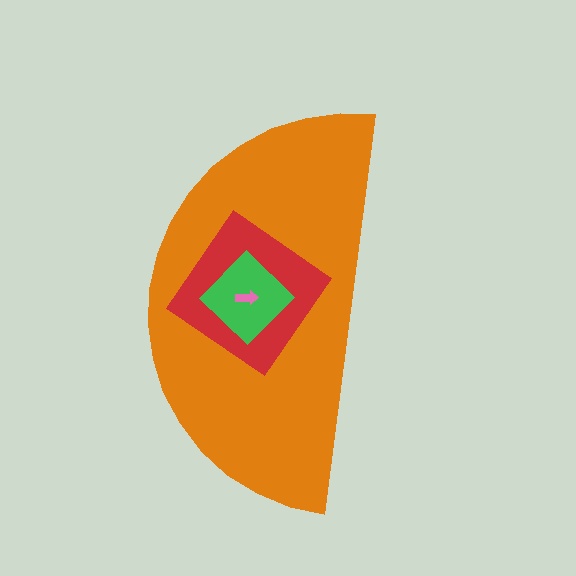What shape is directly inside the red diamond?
The green diamond.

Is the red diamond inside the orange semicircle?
Yes.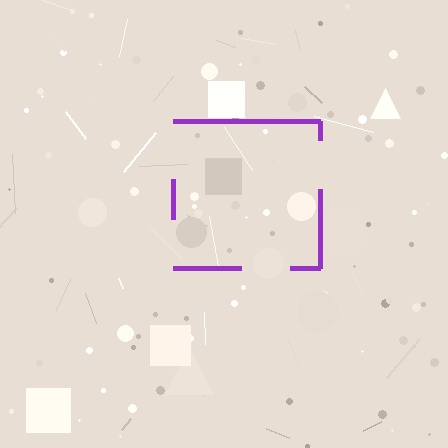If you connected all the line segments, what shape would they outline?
They would outline a square.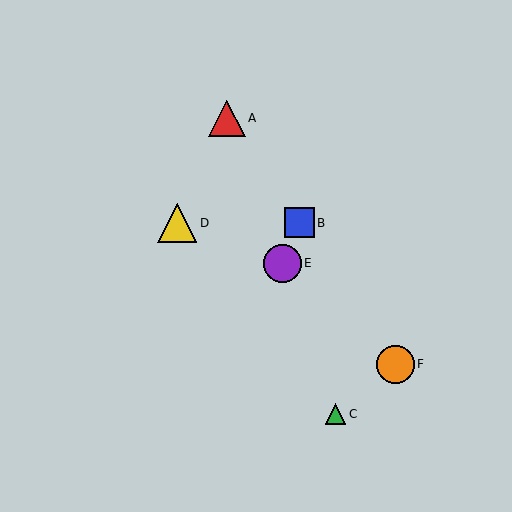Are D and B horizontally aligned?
Yes, both are at y≈223.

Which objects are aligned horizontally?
Objects B, D are aligned horizontally.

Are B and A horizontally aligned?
No, B is at y≈223 and A is at y≈118.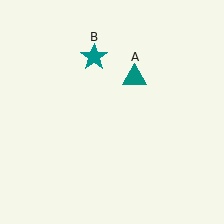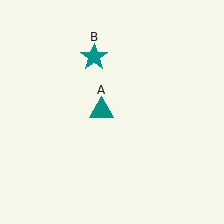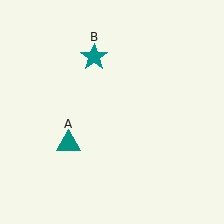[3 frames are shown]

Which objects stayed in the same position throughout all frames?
Teal star (object B) remained stationary.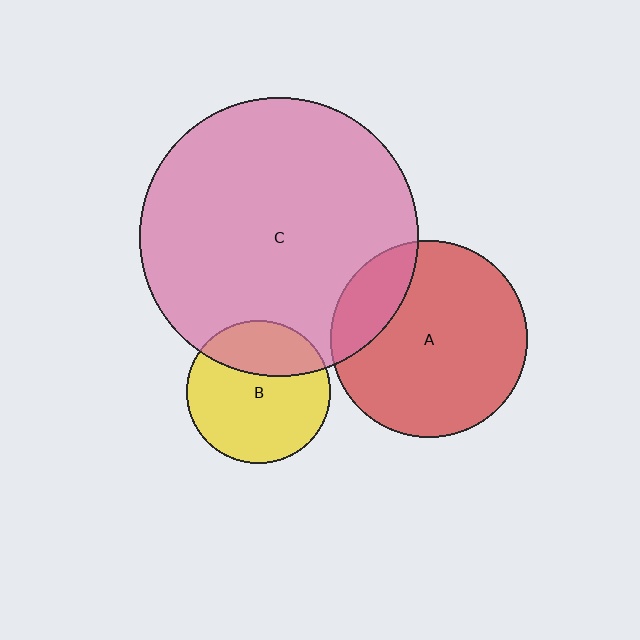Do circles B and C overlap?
Yes.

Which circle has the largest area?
Circle C (pink).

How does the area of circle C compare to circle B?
Approximately 3.8 times.